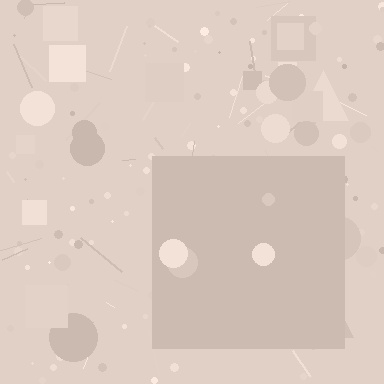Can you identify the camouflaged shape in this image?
The camouflaged shape is a square.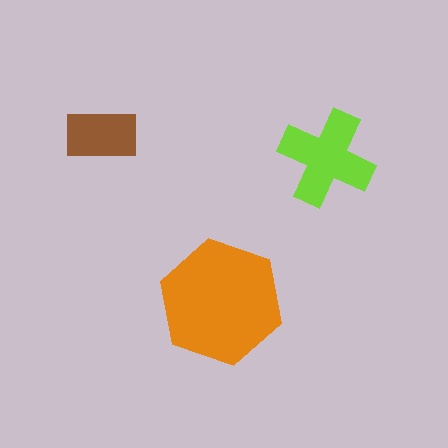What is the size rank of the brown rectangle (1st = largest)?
3rd.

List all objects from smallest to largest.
The brown rectangle, the lime cross, the orange hexagon.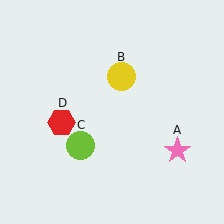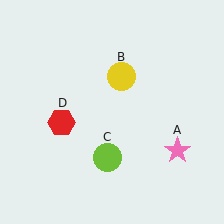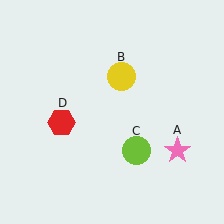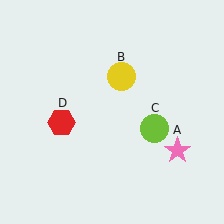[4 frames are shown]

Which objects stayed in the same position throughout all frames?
Pink star (object A) and yellow circle (object B) and red hexagon (object D) remained stationary.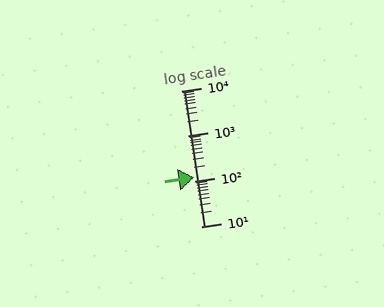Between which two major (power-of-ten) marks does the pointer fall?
The pointer is between 100 and 1000.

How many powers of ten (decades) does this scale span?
The scale spans 3 decades, from 10 to 10000.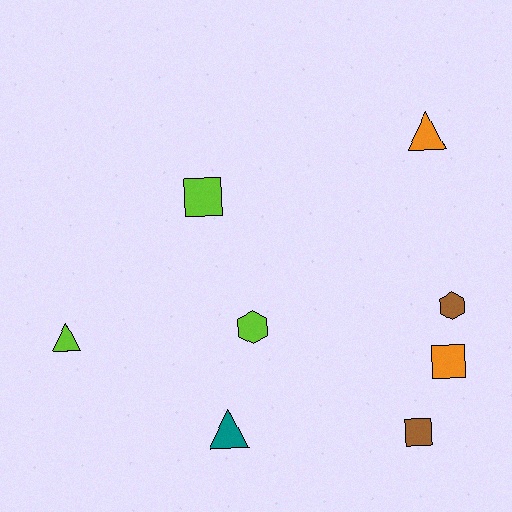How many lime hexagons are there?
There is 1 lime hexagon.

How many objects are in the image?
There are 8 objects.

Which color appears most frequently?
Lime, with 3 objects.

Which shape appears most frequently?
Triangle, with 3 objects.